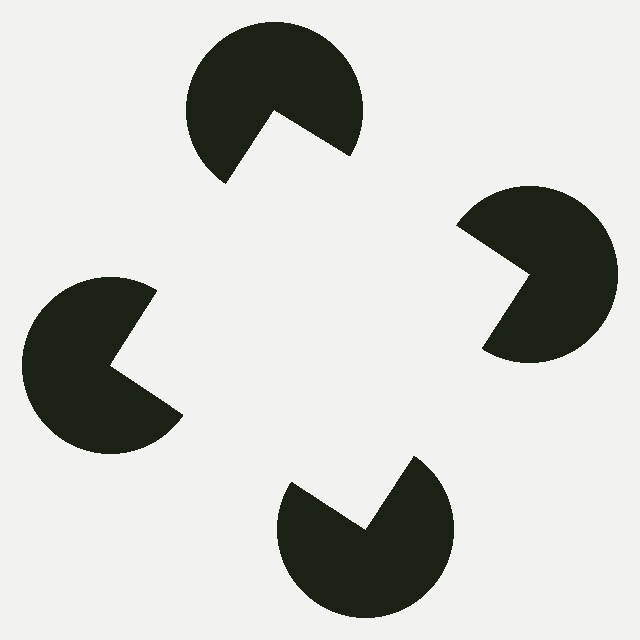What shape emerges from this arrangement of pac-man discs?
An illusory square — its edges are inferred from the aligned wedge cuts in the pac-man discs, not physically drawn.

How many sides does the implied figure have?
4 sides.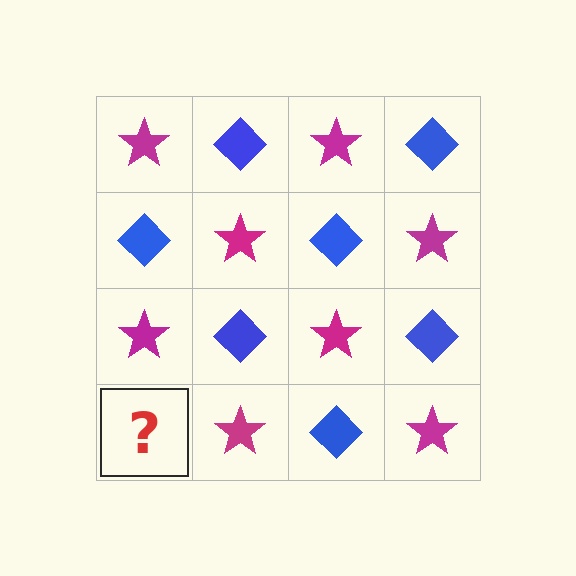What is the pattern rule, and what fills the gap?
The rule is that it alternates magenta star and blue diamond in a checkerboard pattern. The gap should be filled with a blue diamond.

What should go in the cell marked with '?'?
The missing cell should contain a blue diamond.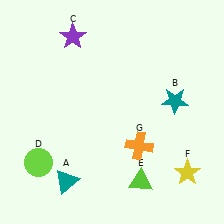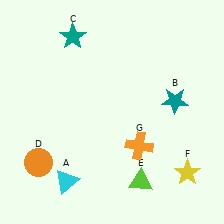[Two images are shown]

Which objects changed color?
A changed from teal to cyan. C changed from purple to teal. D changed from lime to orange.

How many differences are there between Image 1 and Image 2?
There are 3 differences between the two images.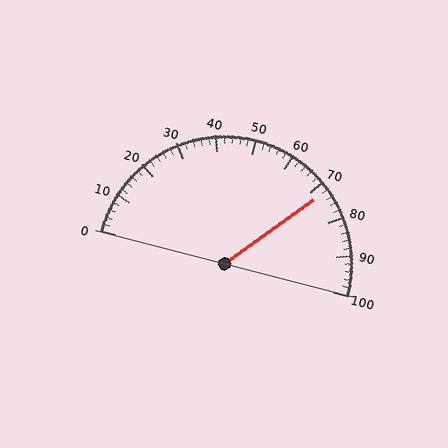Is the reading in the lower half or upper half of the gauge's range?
The reading is in the upper half of the range (0 to 100).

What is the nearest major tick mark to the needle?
The nearest major tick mark is 70.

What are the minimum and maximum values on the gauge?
The gauge ranges from 0 to 100.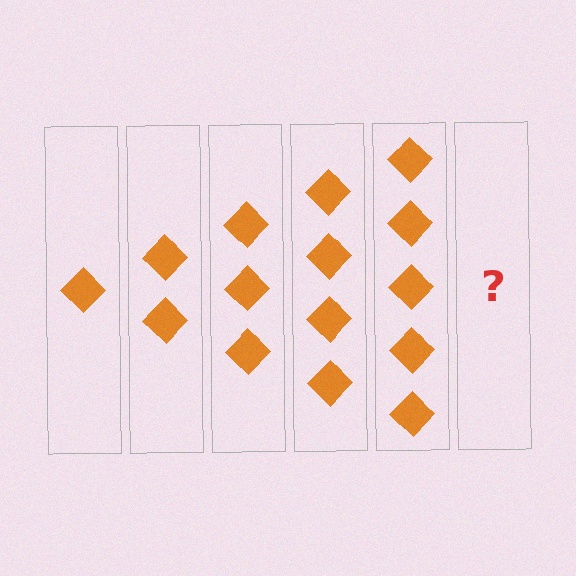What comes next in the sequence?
The next element should be 6 diamonds.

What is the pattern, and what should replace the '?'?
The pattern is that each step adds one more diamond. The '?' should be 6 diamonds.